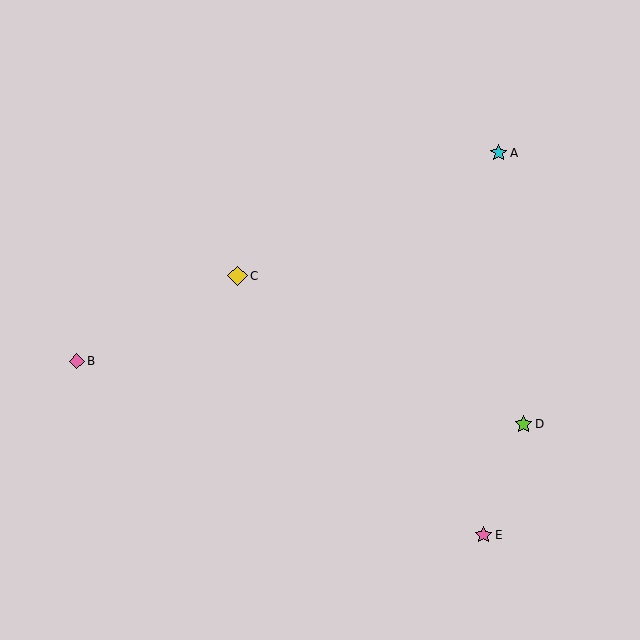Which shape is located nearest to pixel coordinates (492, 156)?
The cyan star (labeled A) at (499, 153) is nearest to that location.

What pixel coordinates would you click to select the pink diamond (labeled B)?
Click at (77, 361) to select the pink diamond B.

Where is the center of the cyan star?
The center of the cyan star is at (499, 153).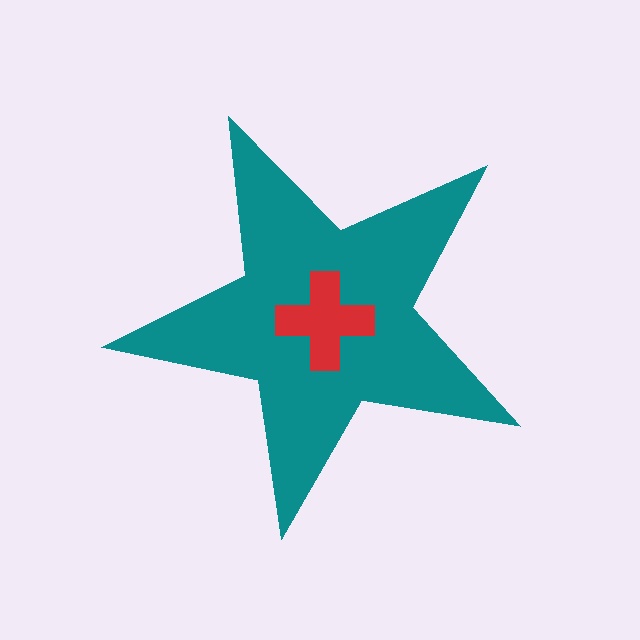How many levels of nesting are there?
2.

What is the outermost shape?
The teal star.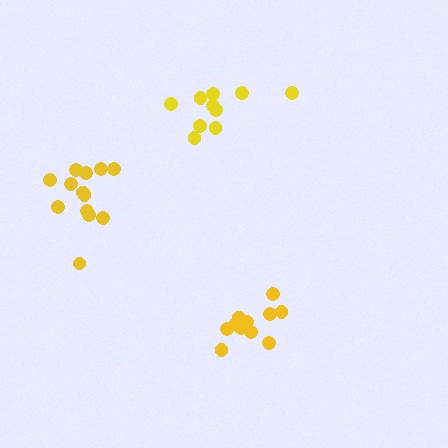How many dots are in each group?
Group 1: 13 dots, Group 2: 10 dots, Group 3: 11 dots (34 total).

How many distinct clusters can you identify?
There are 3 distinct clusters.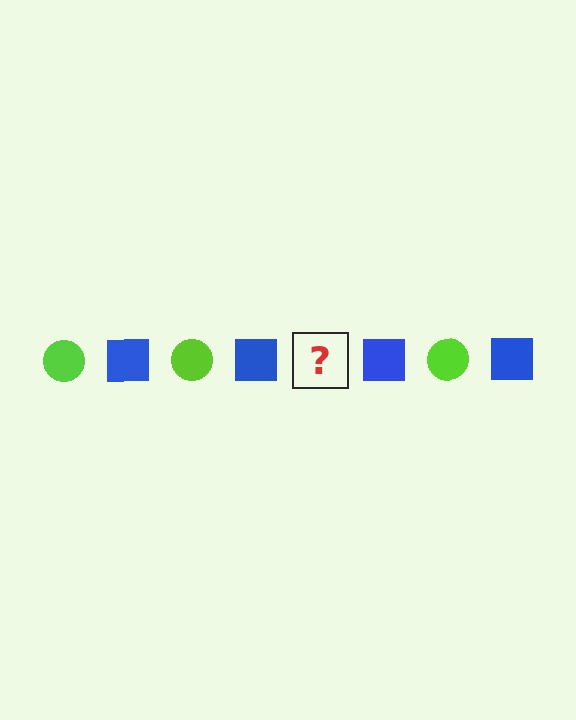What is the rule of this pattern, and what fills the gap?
The rule is that the pattern alternates between lime circle and blue square. The gap should be filled with a lime circle.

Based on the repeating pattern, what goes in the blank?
The blank should be a lime circle.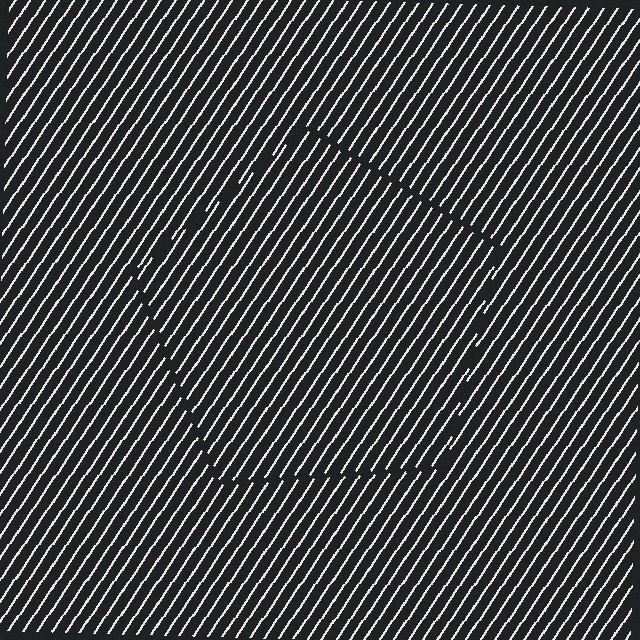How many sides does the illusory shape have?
5 sides — the line-ends trace a pentagon.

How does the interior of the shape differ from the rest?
The interior of the shape contains the same grating, shifted by half a period — the contour is defined by the phase discontinuity where line-ends from the inner and outer gratings abut.